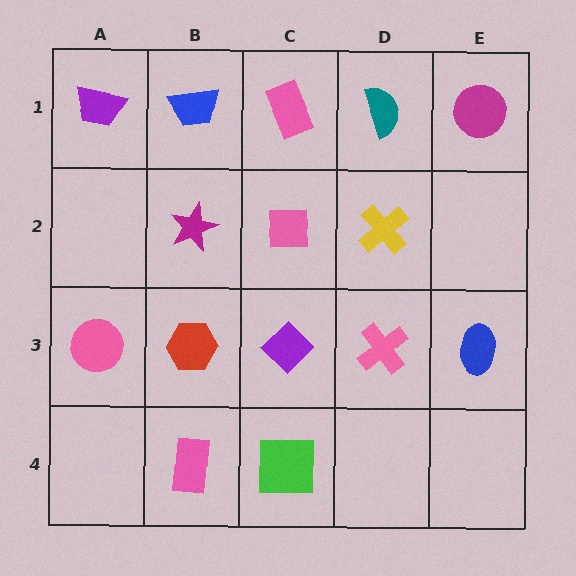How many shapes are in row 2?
3 shapes.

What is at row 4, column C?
A green square.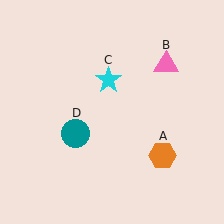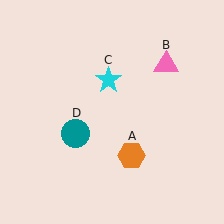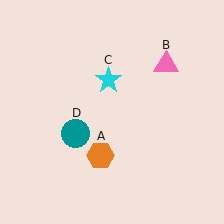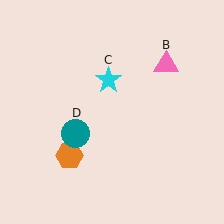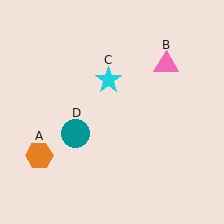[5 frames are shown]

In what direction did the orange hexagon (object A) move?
The orange hexagon (object A) moved left.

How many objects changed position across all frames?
1 object changed position: orange hexagon (object A).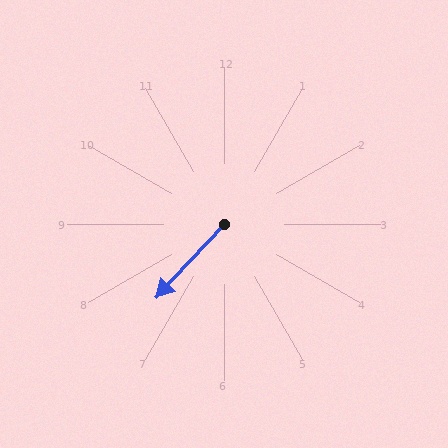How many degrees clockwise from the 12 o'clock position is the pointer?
Approximately 223 degrees.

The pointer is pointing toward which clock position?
Roughly 7 o'clock.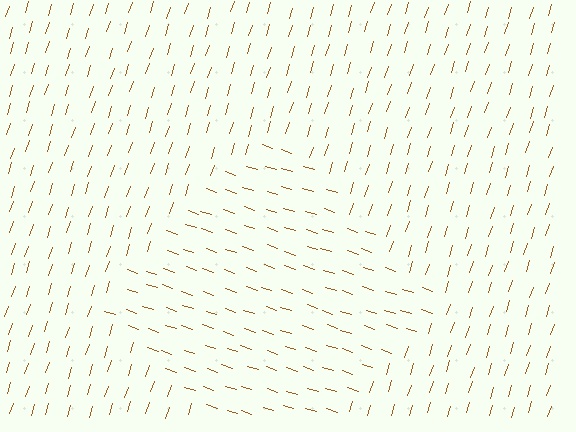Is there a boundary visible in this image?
Yes, there is a texture boundary formed by a change in line orientation.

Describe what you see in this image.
The image is filled with small brown line segments. A diamond region in the image has lines oriented differently from the surrounding lines, creating a visible texture boundary.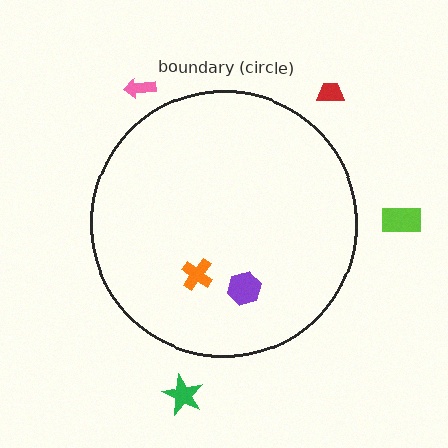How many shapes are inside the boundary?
2 inside, 4 outside.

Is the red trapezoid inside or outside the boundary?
Outside.